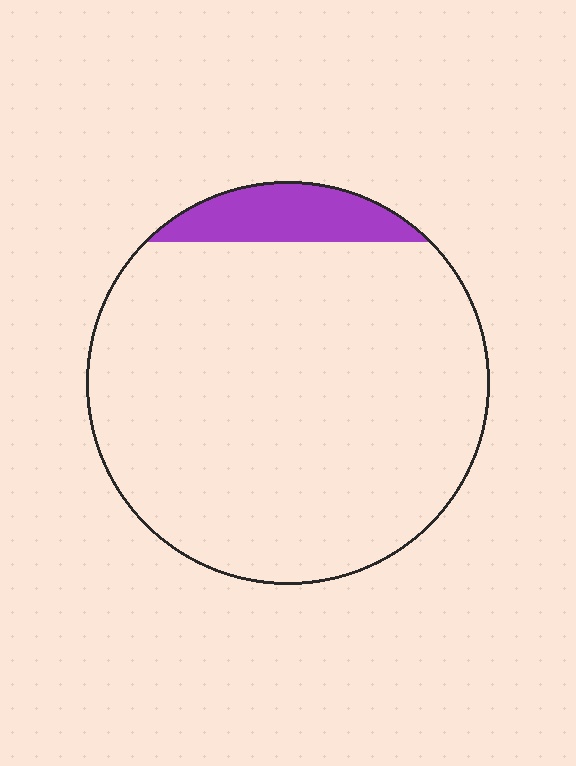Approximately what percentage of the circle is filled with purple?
Approximately 10%.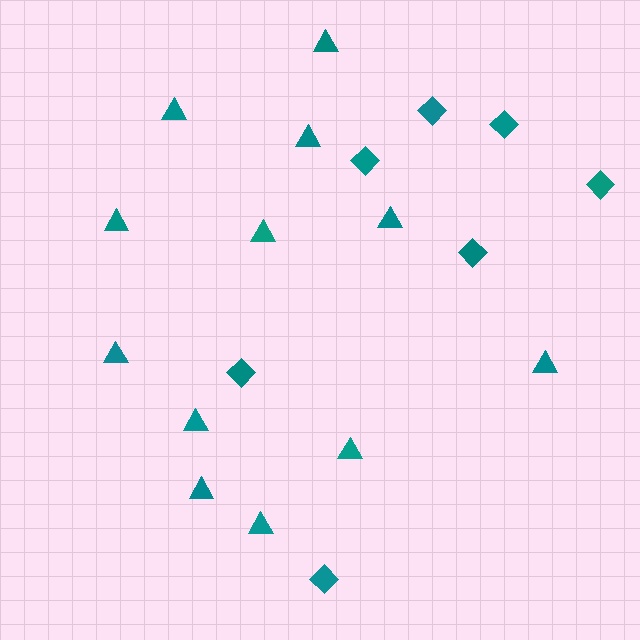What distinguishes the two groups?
There are 2 groups: one group of triangles (12) and one group of diamonds (7).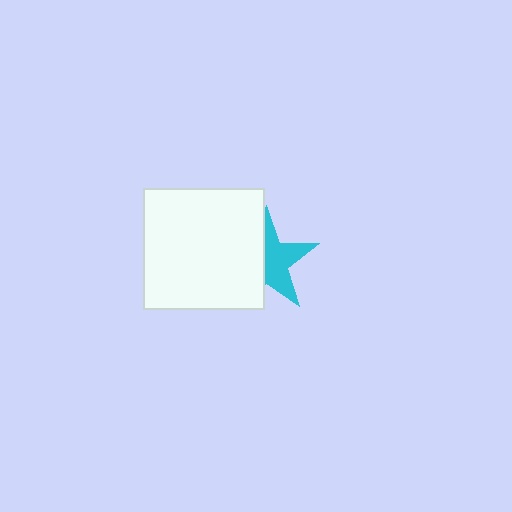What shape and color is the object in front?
The object in front is a white square.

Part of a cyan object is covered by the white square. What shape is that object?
It is a star.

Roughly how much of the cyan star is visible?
About half of it is visible (roughly 51%).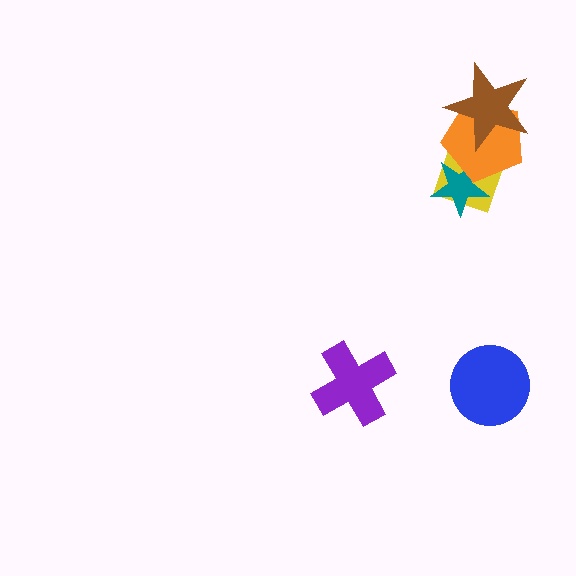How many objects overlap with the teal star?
2 objects overlap with the teal star.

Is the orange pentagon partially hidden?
Yes, it is partially covered by another shape.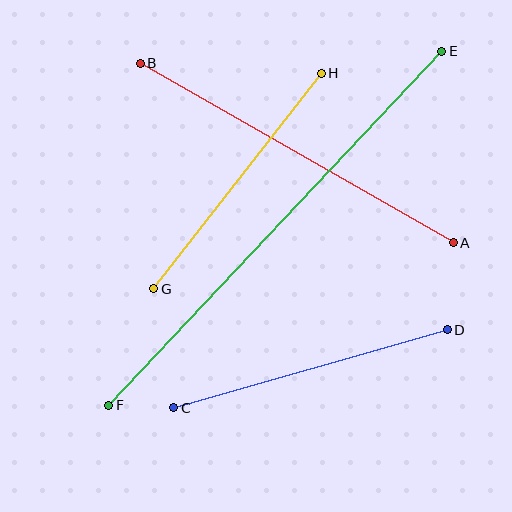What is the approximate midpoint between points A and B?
The midpoint is at approximately (297, 153) pixels.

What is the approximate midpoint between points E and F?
The midpoint is at approximately (275, 228) pixels.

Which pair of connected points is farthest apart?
Points E and F are farthest apart.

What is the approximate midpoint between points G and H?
The midpoint is at approximately (238, 181) pixels.